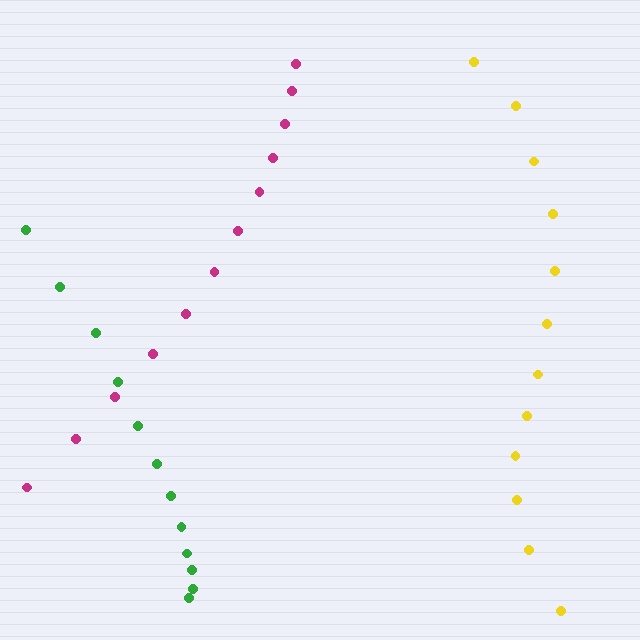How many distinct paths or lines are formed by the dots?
There are 3 distinct paths.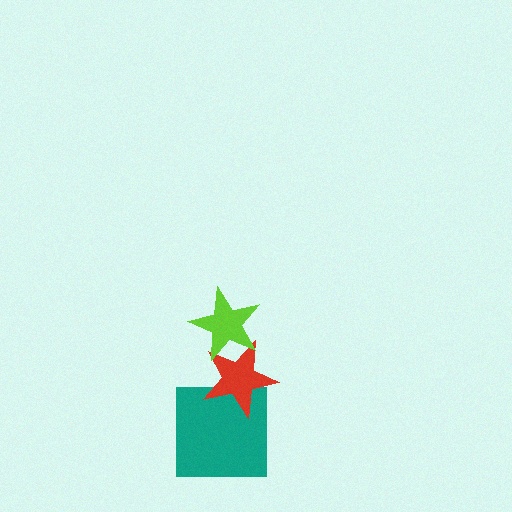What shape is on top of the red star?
The lime star is on top of the red star.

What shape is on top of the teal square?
The red star is on top of the teal square.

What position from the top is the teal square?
The teal square is 3rd from the top.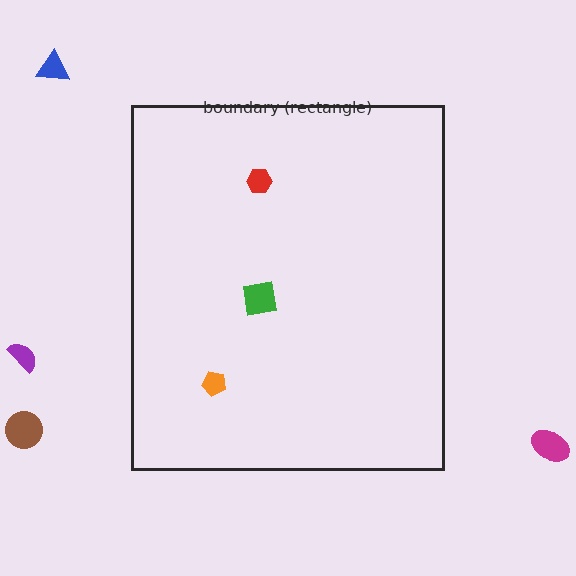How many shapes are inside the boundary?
3 inside, 4 outside.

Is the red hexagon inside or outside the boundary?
Inside.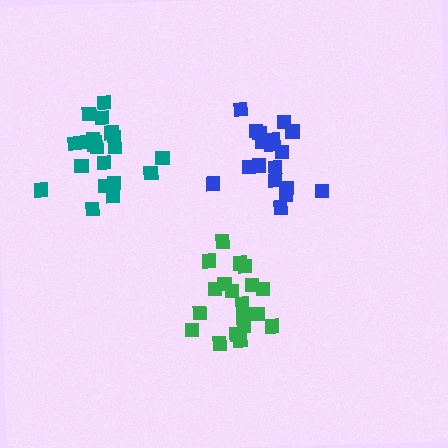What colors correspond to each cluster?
The clusters are colored: blue, green, teal.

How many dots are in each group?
Group 1: 18 dots, Group 2: 19 dots, Group 3: 21 dots (58 total).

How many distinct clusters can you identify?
There are 3 distinct clusters.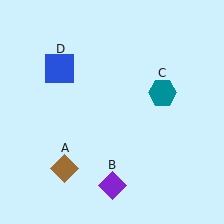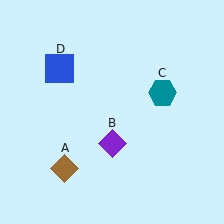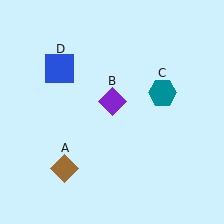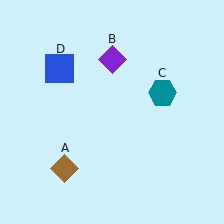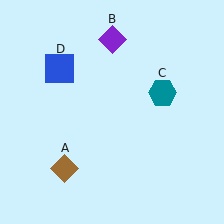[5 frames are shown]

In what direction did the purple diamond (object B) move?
The purple diamond (object B) moved up.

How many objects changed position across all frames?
1 object changed position: purple diamond (object B).